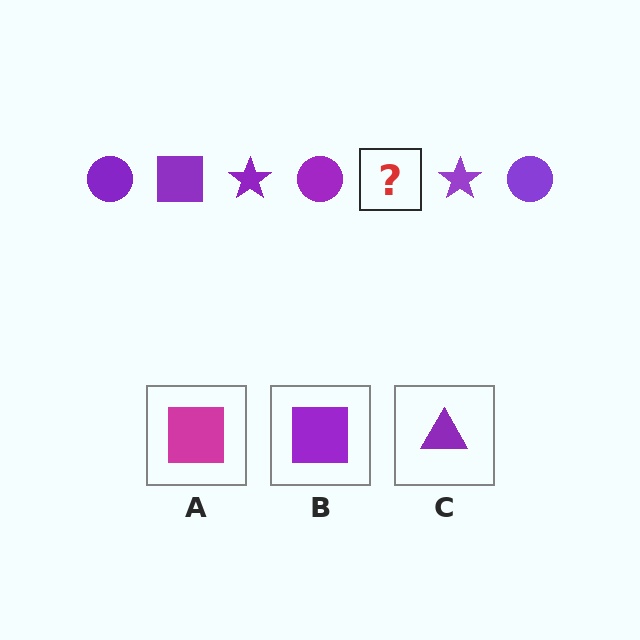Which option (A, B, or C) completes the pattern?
B.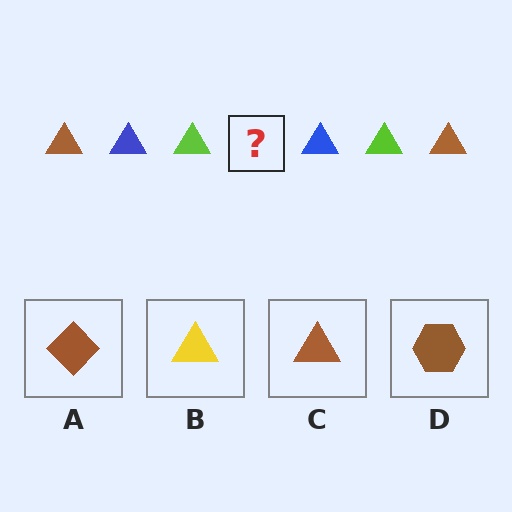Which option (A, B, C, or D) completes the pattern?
C.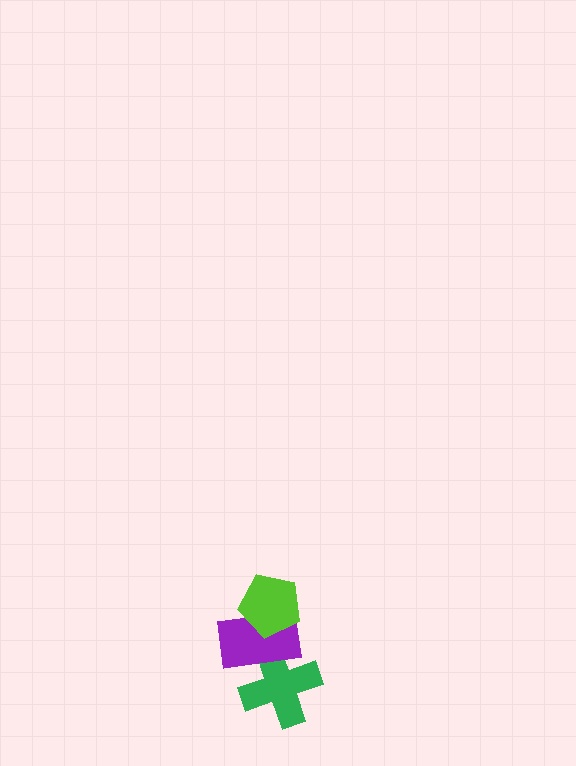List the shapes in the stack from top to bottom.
From top to bottom: the lime pentagon, the purple rectangle, the green cross.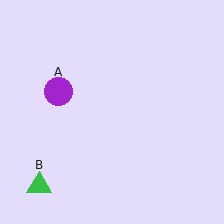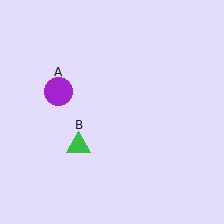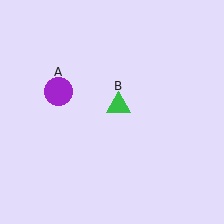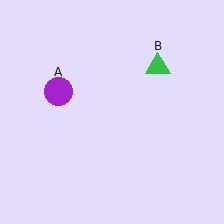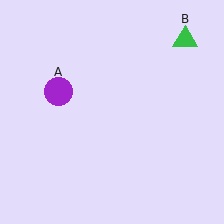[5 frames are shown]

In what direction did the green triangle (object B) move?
The green triangle (object B) moved up and to the right.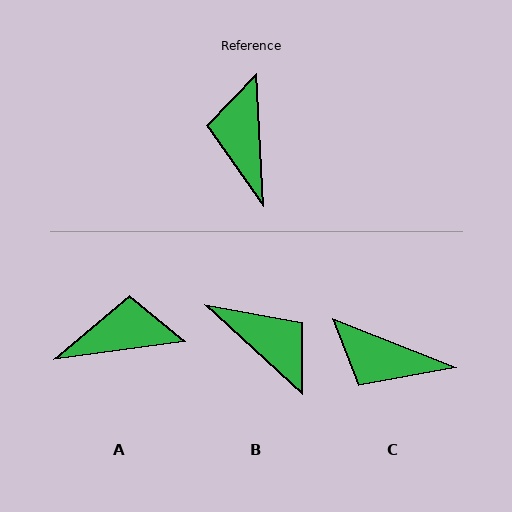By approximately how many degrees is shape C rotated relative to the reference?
Approximately 65 degrees counter-clockwise.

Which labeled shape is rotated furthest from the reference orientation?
B, about 136 degrees away.